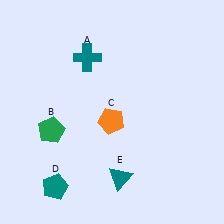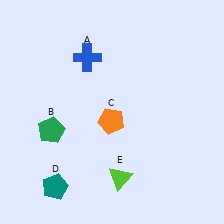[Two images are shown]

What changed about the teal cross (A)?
In Image 1, A is teal. In Image 2, it changed to blue.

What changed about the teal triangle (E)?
In Image 1, E is teal. In Image 2, it changed to lime.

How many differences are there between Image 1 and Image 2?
There are 2 differences between the two images.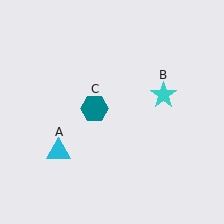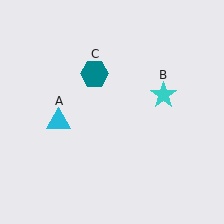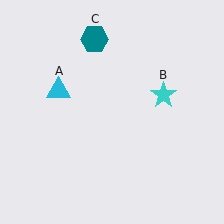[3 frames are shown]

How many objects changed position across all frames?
2 objects changed position: cyan triangle (object A), teal hexagon (object C).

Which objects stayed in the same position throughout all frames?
Cyan star (object B) remained stationary.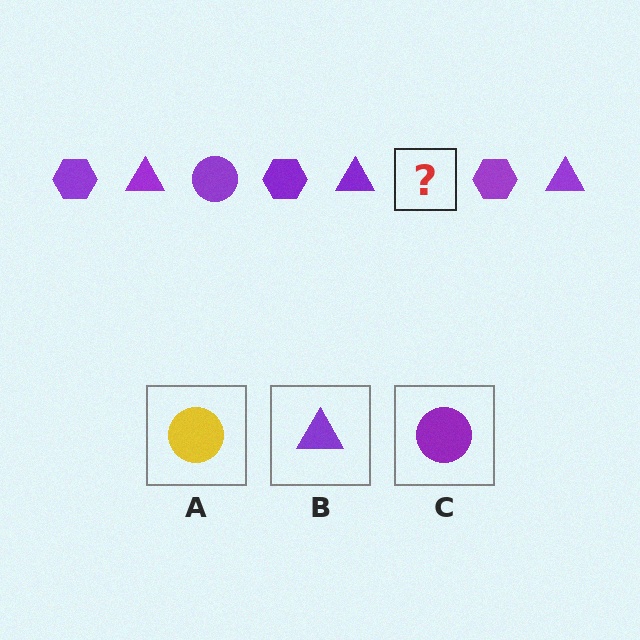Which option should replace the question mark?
Option C.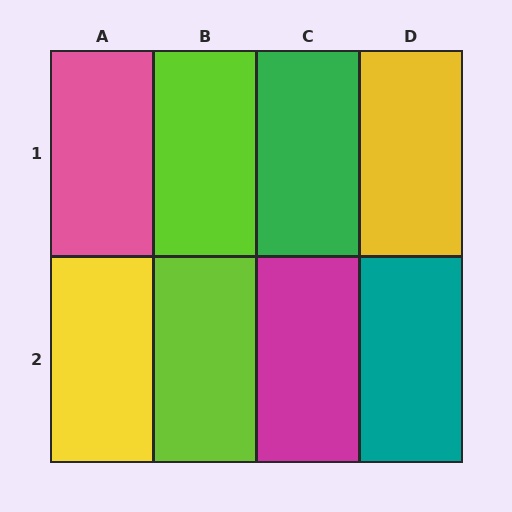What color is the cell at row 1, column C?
Green.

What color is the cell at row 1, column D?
Yellow.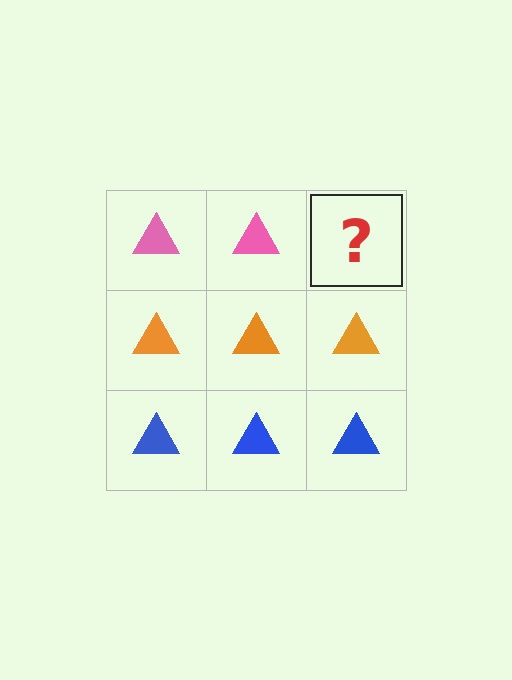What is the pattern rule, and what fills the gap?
The rule is that each row has a consistent color. The gap should be filled with a pink triangle.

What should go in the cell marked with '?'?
The missing cell should contain a pink triangle.